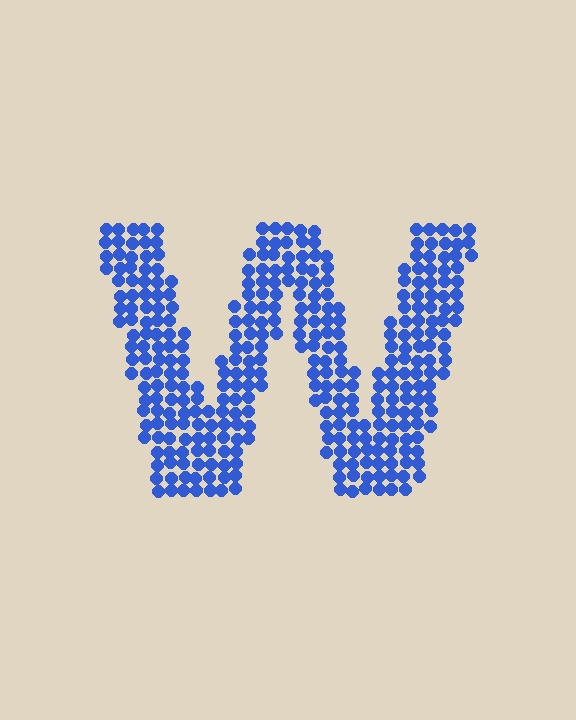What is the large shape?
The large shape is the letter W.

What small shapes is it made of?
It is made of small circles.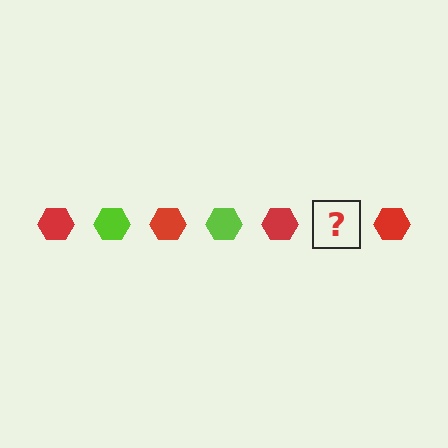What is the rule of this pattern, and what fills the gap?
The rule is that the pattern cycles through red, lime hexagons. The gap should be filled with a lime hexagon.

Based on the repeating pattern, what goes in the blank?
The blank should be a lime hexagon.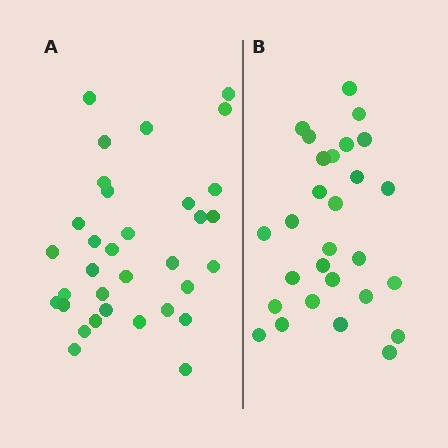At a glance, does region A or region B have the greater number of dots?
Region A (the left region) has more dots.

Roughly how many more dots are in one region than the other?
Region A has about 5 more dots than region B.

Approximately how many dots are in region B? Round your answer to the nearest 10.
About 30 dots. (The exact count is 28, which rounds to 30.)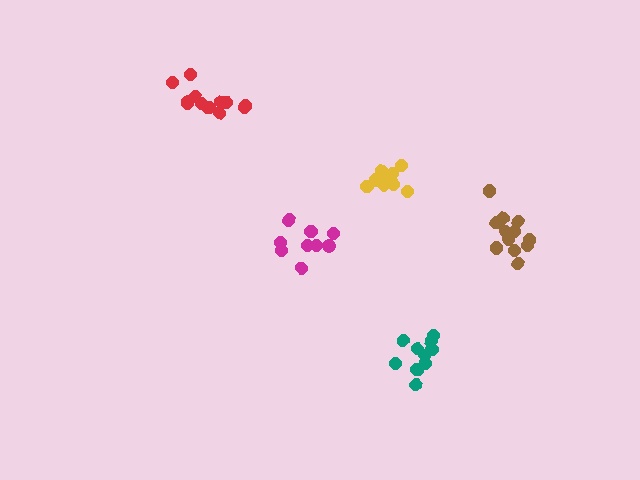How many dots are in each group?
Group 1: 9 dots, Group 2: 11 dots, Group 3: 14 dots, Group 4: 13 dots, Group 5: 9 dots (56 total).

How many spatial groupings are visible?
There are 5 spatial groupings.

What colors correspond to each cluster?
The clusters are colored: magenta, teal, red, brown, yellow.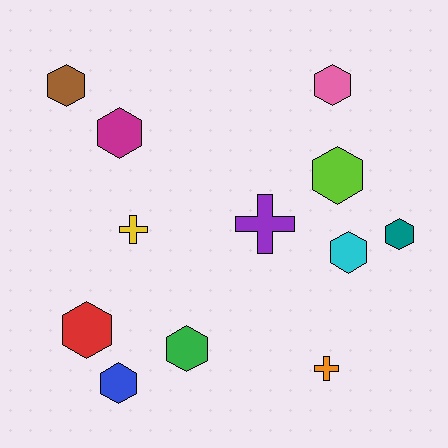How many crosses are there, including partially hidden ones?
There are 3 crosses.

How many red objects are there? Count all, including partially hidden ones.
There is 1 red object.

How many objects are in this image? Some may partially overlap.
There are 12 objects.